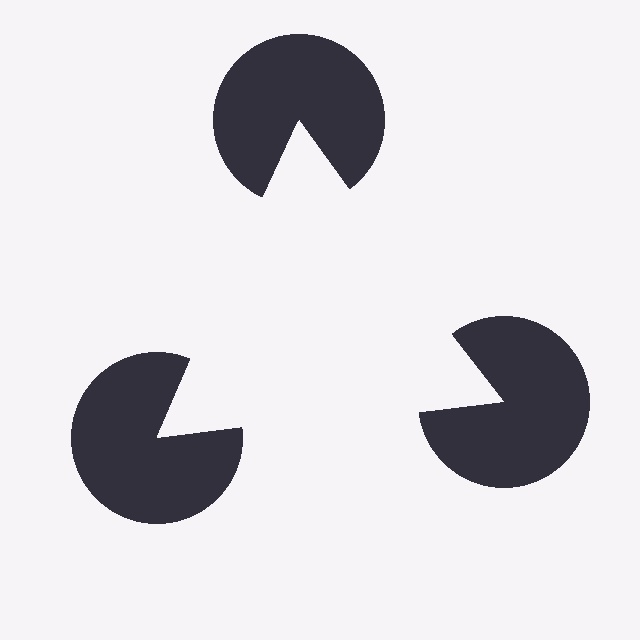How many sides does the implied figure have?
3 sides.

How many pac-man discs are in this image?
There are 3 — one at each vertex of the illusory triangle.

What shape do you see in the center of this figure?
An illusory triangle — its edges are inferred from the aligned wedge cuts in the pac-man discs, not physically drawn.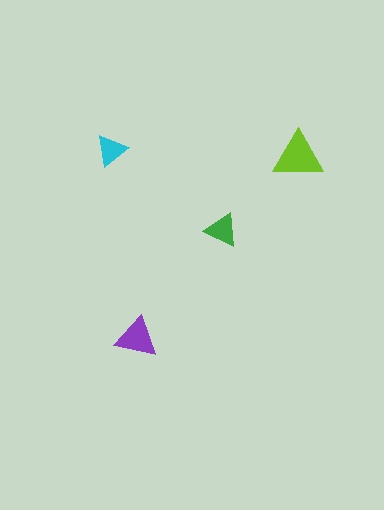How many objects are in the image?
There are 4 objects in the image.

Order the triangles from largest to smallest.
the lime one, the purple one, the green one, the cyan one.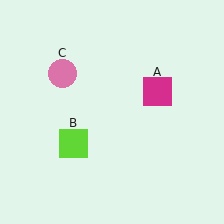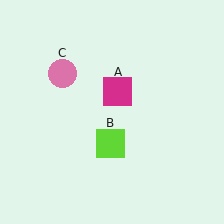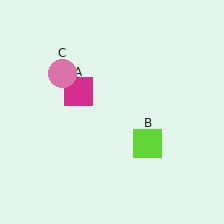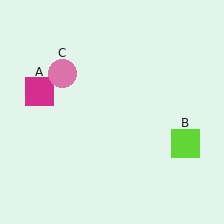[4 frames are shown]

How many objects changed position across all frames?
2 objects changed position: magenta square (object A), lime square (object B).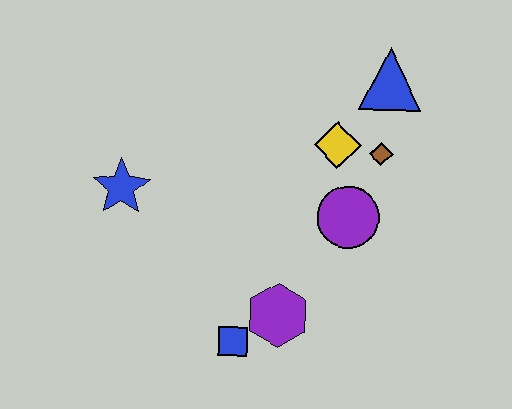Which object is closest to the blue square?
The purple hexagon is closest to the blue square.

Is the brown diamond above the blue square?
Yes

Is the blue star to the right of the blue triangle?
No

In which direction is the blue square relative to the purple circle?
The blue square is below the purple circle.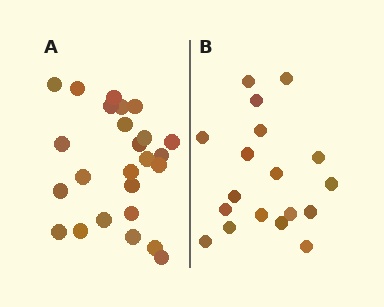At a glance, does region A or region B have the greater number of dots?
Region A (the left region) has more dots.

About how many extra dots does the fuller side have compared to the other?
Region A has roughly 8 or so more dots than region B.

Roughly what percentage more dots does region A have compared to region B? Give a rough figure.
About 40% more.